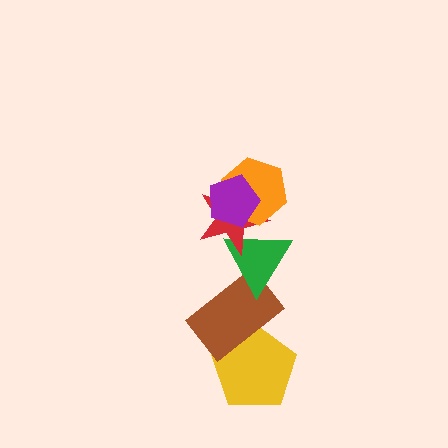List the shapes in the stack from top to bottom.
From top to bottom: the purple pentagon, the orange hexagon, the red star, the green triangle, the brown rectangle, the yellow pentagon.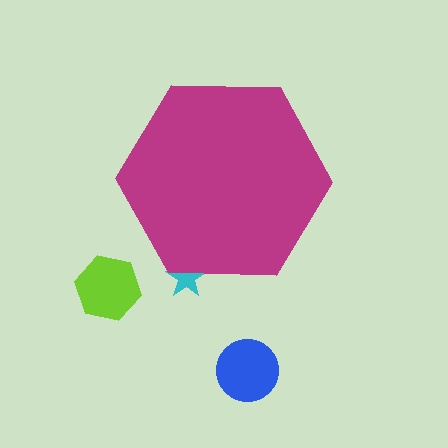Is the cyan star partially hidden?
Yes, the cyan star is partially hidden behind the magenta hexagon.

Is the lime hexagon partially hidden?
No, the lime hexagon is fully visible.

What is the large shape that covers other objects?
A magenta hexagon.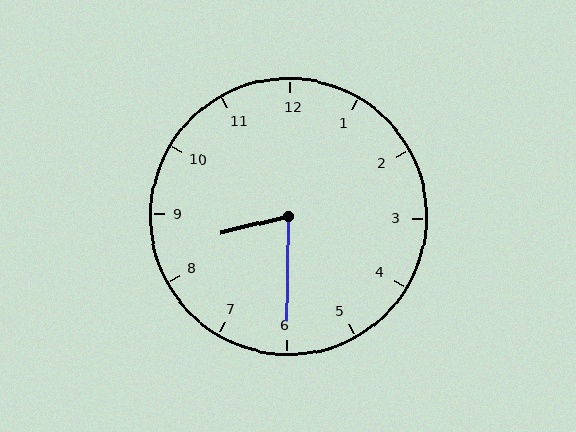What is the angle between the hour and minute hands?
Approximately 75 degrees.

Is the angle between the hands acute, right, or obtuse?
It is acute.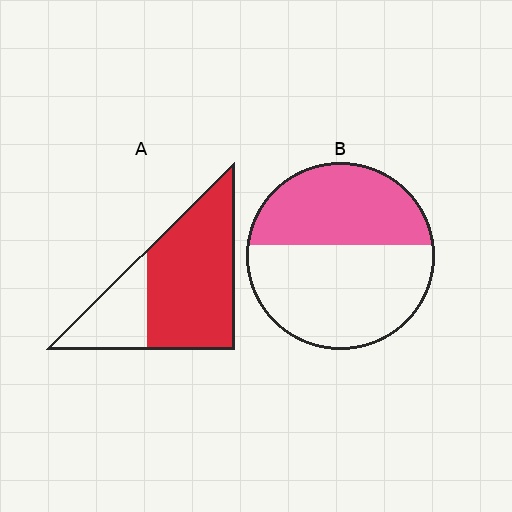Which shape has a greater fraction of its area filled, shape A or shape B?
Shape A.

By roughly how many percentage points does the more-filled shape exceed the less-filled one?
By roughly 30 percentage points (A over B).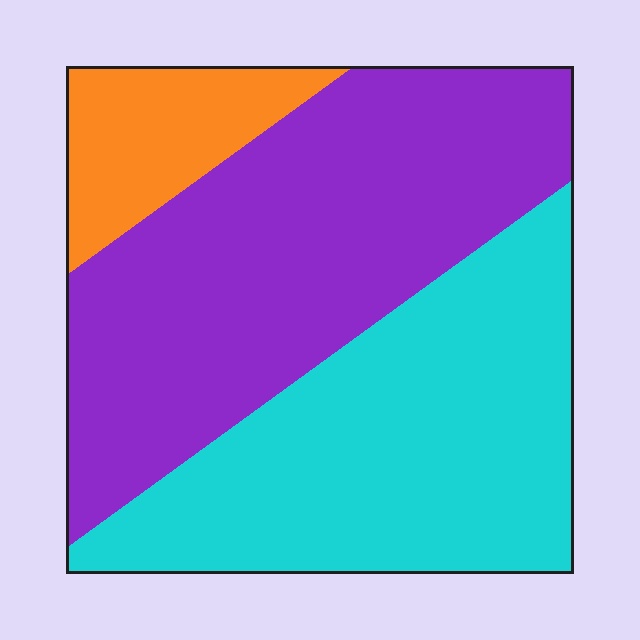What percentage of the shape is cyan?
Cyan covers roughly 40% of the shape.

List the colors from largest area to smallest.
From largest to smallest: purple, cyan, orange.